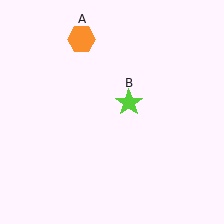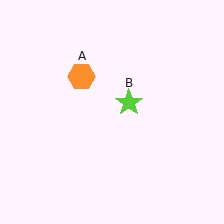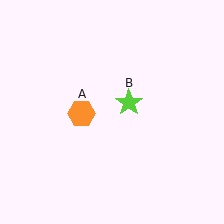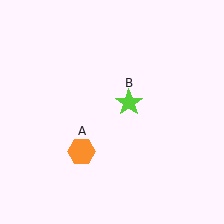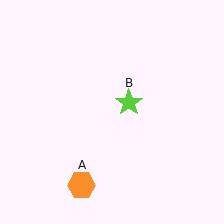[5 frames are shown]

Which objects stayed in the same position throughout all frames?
Lime star (object B) remained stationary.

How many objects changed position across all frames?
1 object changed position: orange hexagon (object A).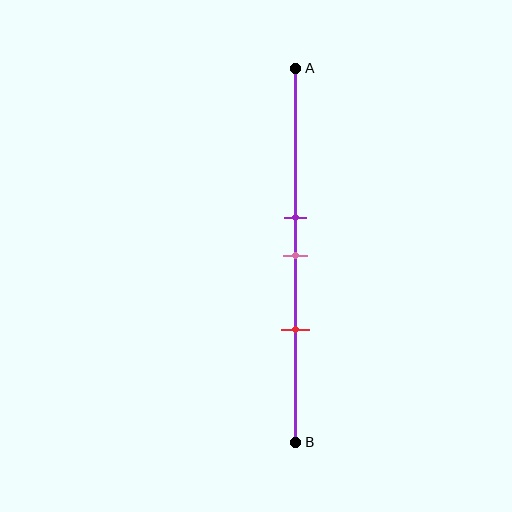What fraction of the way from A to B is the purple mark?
The purple mark is approximately 40% (0.4) of the way from A to B.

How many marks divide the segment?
There are 3 marks dividing the segment.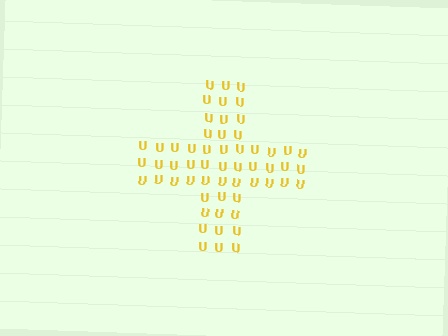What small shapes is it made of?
It is made of small letter U's.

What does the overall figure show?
The overall figure shows a cross.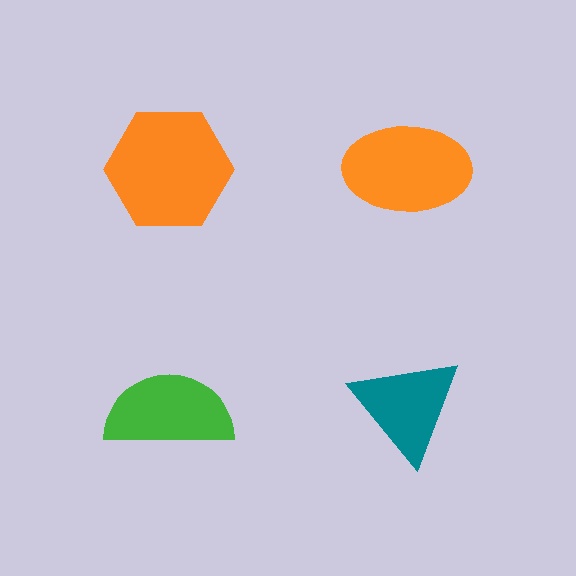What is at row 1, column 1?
An orange hexagon.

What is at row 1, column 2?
An orange ellipse.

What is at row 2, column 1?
A green semicircle.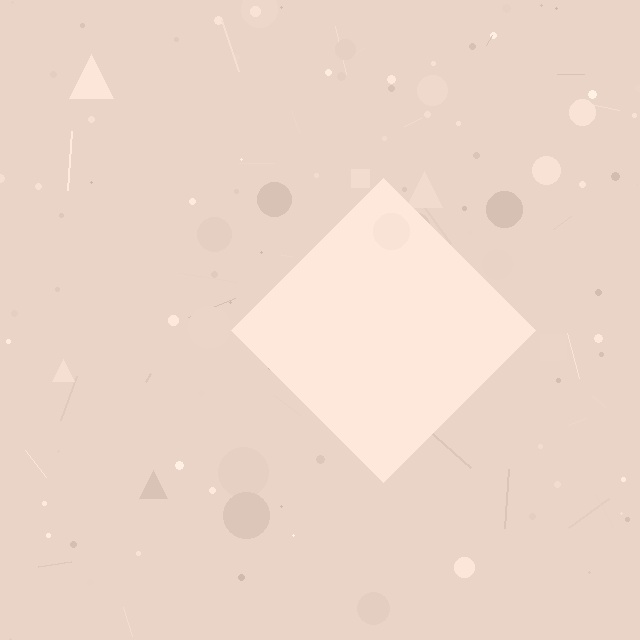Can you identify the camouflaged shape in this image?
The camouflaged shape is a diamond.